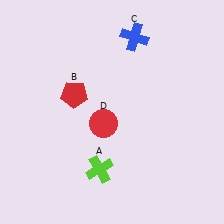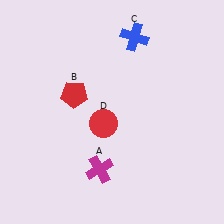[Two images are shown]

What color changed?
The cross (A) changed from lime in Image 1 to magenta in Image 2.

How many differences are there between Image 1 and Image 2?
There is 1 difference between the two images.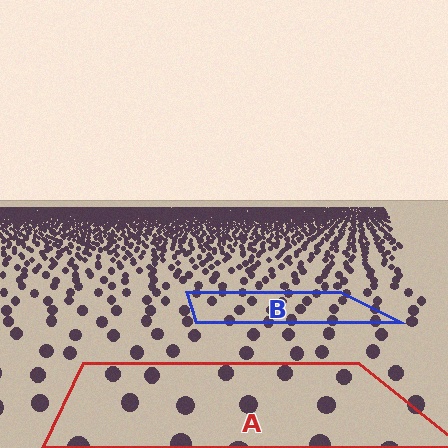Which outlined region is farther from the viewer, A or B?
Region B is farther from the viewer — the texture elements inside it appear smaller and more densely packed.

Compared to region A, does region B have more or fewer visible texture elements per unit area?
Region B has more texture elements per unit area — they are packed more densely because it is farther away.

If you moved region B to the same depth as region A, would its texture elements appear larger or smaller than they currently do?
They would appear larger. At a closer depth, the same texture elements are projected at a bigger on-screen size.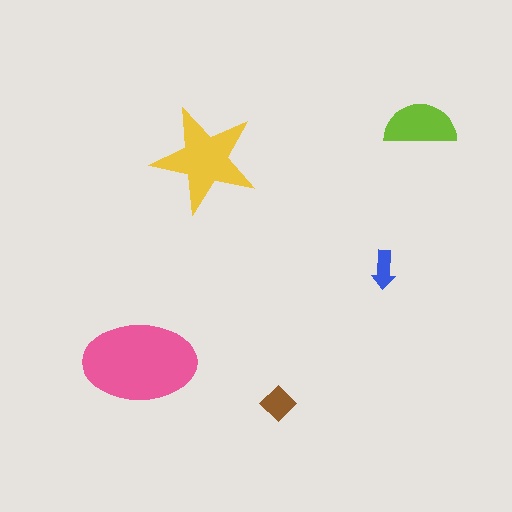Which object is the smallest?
The blue arrow.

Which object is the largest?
The pink ellipse.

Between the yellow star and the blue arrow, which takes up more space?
The yellow star.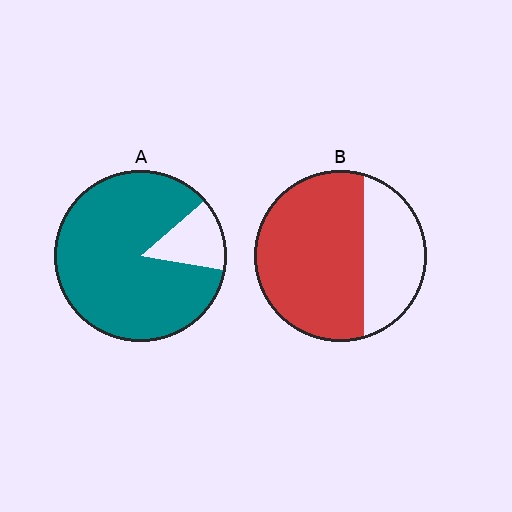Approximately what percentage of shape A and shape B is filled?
A is approximately 85% and B is approximately 65%.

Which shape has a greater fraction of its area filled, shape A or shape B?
Shape A.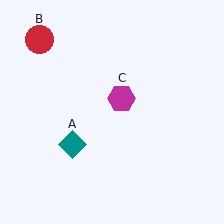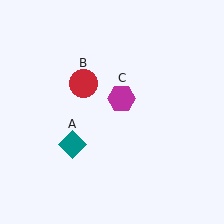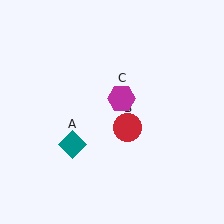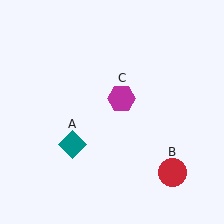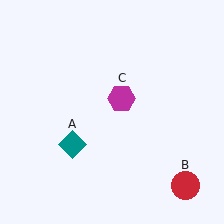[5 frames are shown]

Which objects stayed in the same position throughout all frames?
Teal diamond (object A) and magenta hexagon (object C) remained stationary.